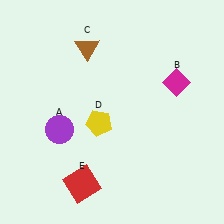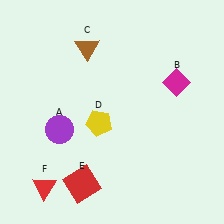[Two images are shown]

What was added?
A red triangle (F) was added in Image 2.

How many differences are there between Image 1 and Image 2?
There is 1 difference between the two images.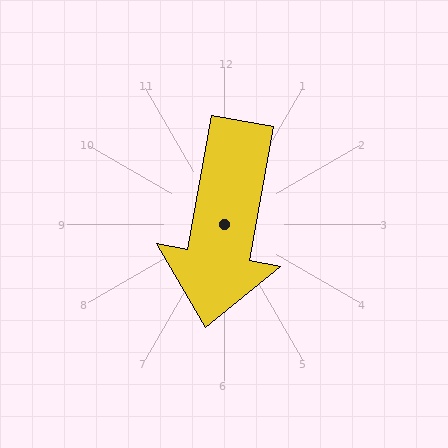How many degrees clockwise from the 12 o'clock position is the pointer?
Approximately 190 degrees.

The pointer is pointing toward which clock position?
Roughly 6 o'clock.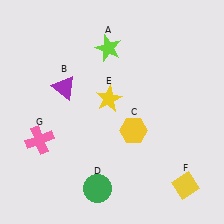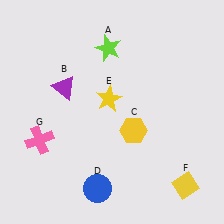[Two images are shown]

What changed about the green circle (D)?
In Image 1, D is green. In Image 2, it changed to blue.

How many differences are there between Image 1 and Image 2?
There is 1 difference between the two images.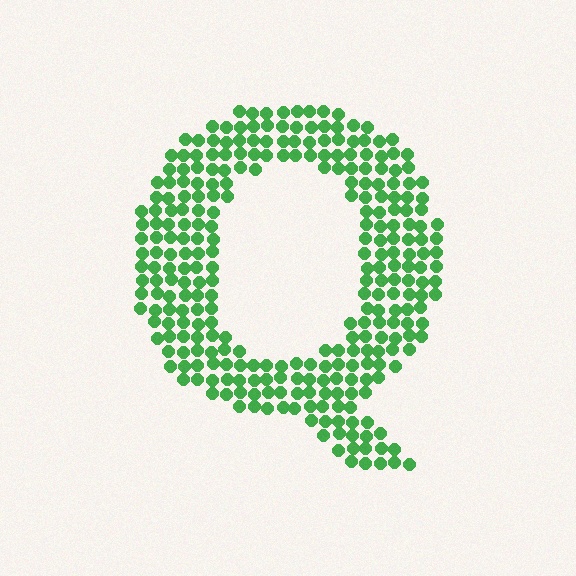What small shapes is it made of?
It is made of small circles.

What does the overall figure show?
The overall figure shows the letter Q.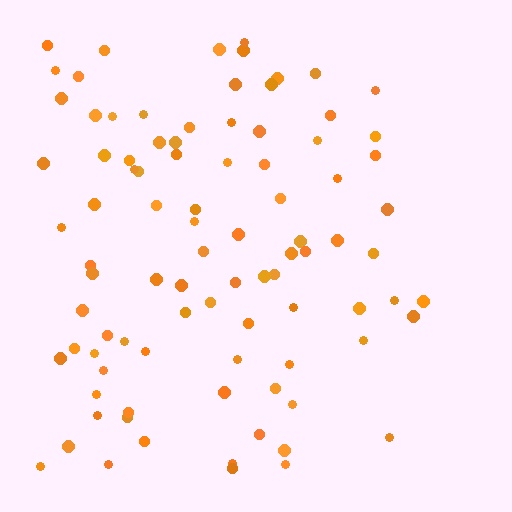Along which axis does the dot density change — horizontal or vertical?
Horizontal.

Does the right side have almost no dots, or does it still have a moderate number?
Still a moderate number, just noticeably fewer than the left.